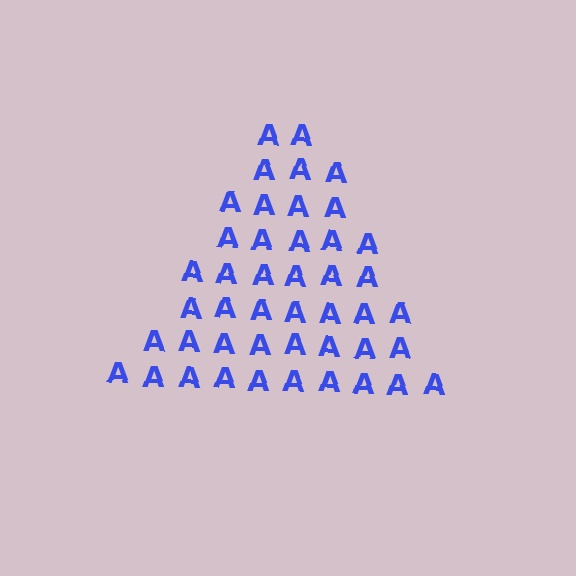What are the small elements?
The small elements are letter A's.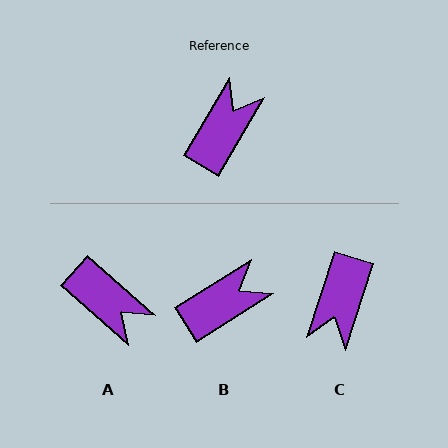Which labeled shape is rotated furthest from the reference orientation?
C, about 167 degrees away.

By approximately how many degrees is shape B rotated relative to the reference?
Approximately 27 degrees clockwise.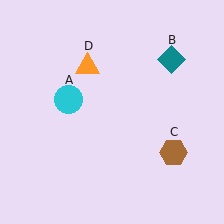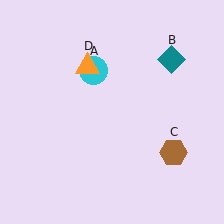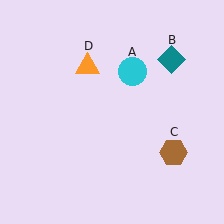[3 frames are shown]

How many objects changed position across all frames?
1 object changed position: cyan circle (object A).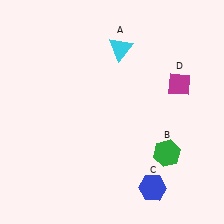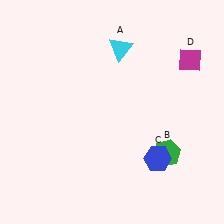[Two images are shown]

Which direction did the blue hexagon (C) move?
The blue hexagon (C) moved up.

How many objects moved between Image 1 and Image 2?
2 objects moved between the two images.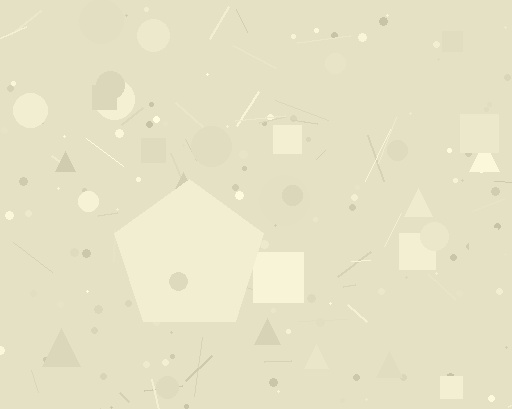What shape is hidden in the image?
A pentagon is hidden in the image.